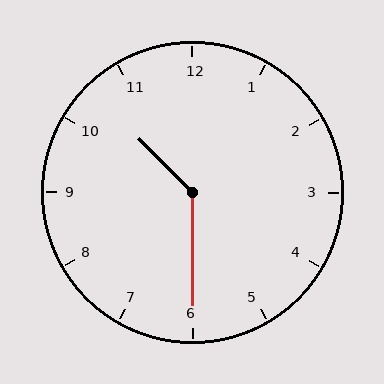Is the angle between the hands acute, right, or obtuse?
It is obtuse.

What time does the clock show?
10:30.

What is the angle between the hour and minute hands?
Approximately 135 degrees.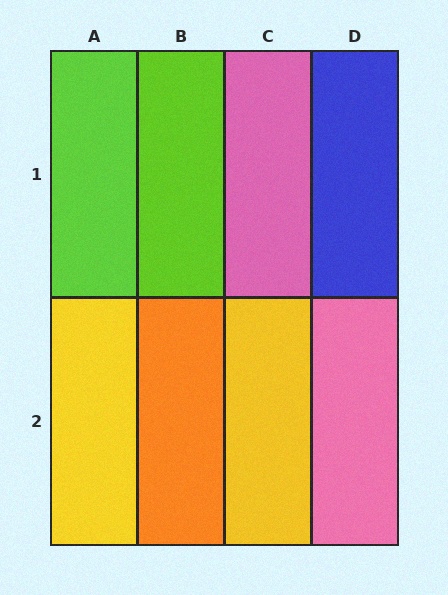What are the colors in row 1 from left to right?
Lime, lime, pink, blue.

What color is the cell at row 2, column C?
Yellow.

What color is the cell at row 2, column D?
Pink.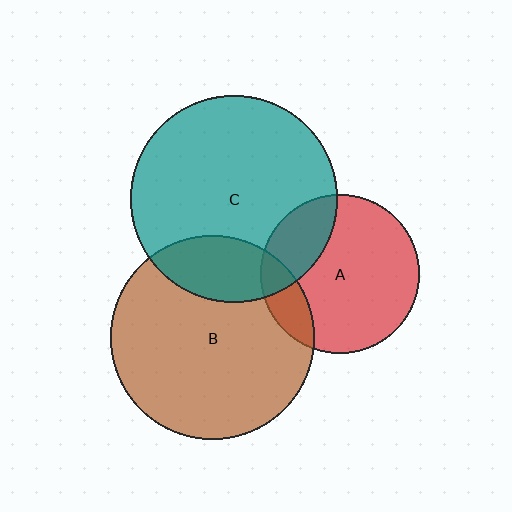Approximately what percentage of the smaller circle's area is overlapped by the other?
Approximately 25%.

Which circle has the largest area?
Circle C (teal).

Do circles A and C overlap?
Yes.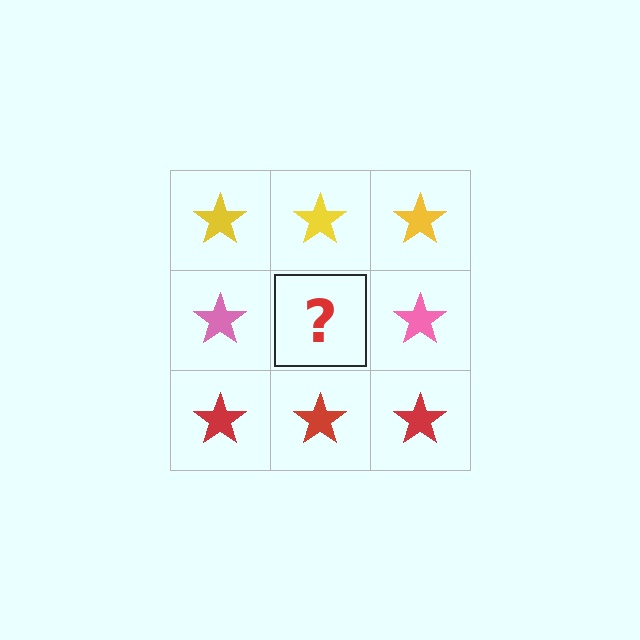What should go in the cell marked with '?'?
The missing cell should contain a pink star.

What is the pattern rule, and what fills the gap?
The rule is that each row has a consistent color. The gap should be filled with a pink star.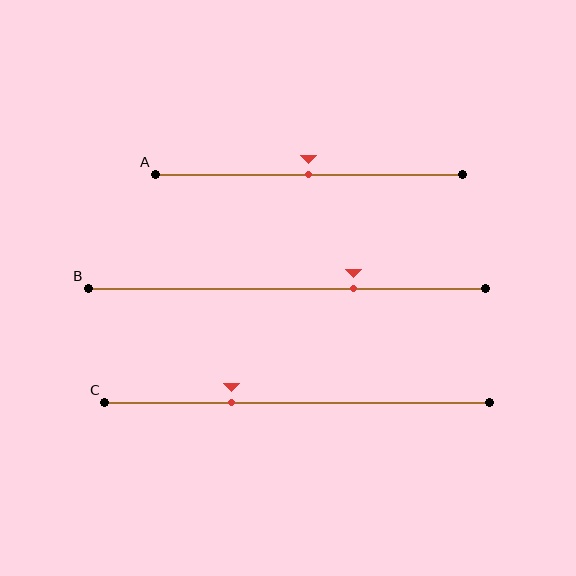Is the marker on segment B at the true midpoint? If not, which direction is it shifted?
No, the marker on segment B is shifted to the right by about 17% of the segment length.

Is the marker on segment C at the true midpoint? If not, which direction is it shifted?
No, the marker on segment C is shifted to the left by about 17% of the segment length.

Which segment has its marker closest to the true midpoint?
Segment A has its marker closest to the true midpoint.